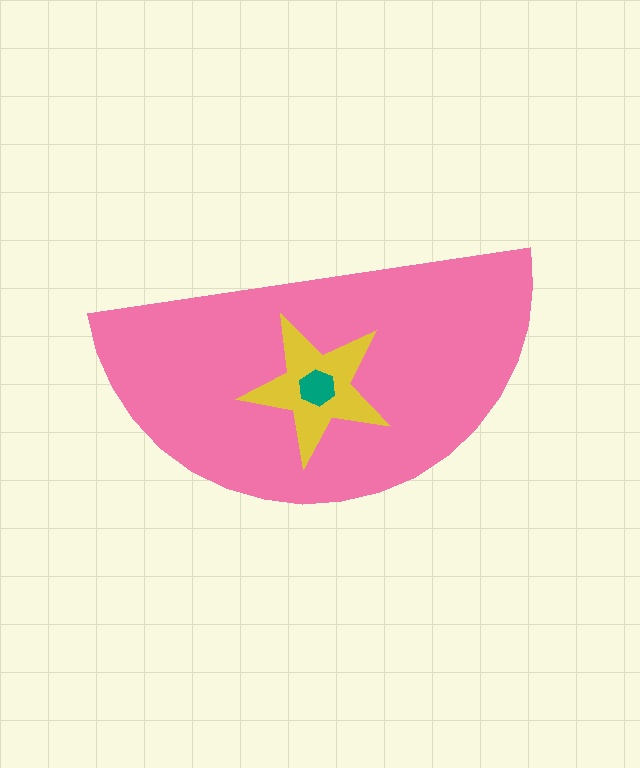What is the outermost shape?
The pink semicircle.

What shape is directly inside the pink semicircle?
The yellow star.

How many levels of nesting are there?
3.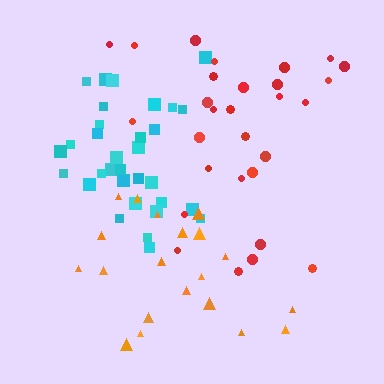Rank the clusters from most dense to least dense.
cyan, red, orange.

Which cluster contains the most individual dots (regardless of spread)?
Cyan (32).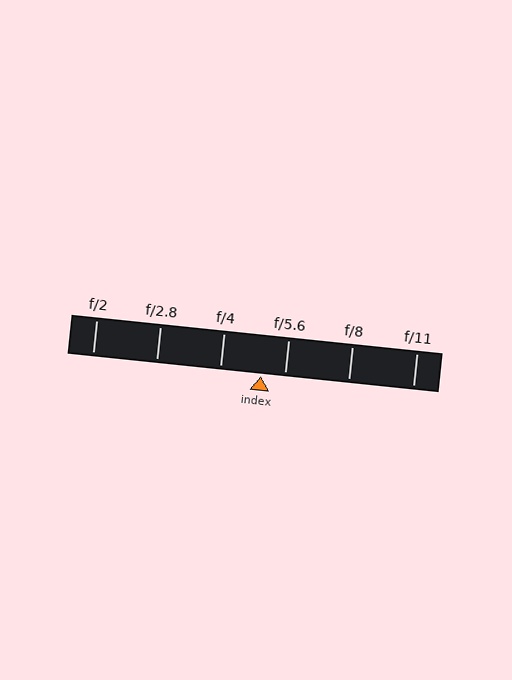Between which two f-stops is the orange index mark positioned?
The index mark is between f/4 and f/5.6.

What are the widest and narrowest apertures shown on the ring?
The widest aperture shown is f/2 and the narrowest is f/11.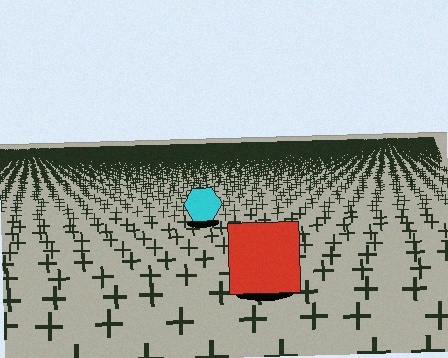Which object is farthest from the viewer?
The cyan hexagon is farthest from the viewer. It appears smaller and the ground texture around it is denser.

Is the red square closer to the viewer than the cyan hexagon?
Yes. The red square is closer — you can tell from the texture gradient: the ground texture is coarser near it.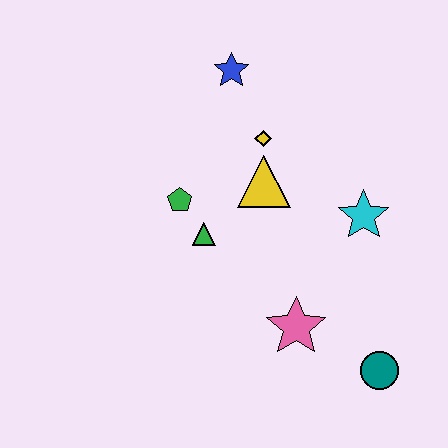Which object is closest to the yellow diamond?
The yellow triangle is closest to the yellow diamond.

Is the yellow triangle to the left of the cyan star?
Yes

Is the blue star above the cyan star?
Yes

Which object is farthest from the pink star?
The blue star is farthest from the pink star.